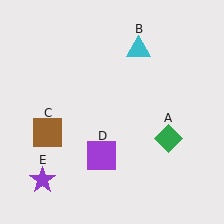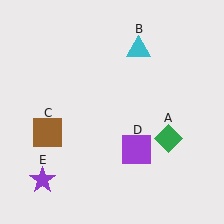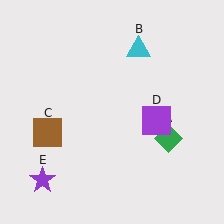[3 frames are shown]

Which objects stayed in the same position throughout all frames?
Green diamond (object A) and cyan triangle (object B) and brown square (object C) and purple star (object E) remained stationary.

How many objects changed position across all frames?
1 object changed position: purple square (object D).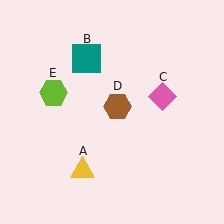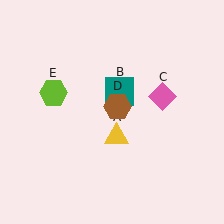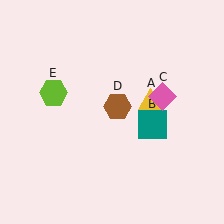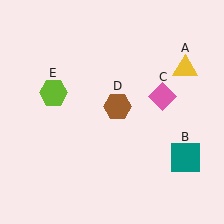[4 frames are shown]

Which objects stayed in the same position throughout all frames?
Pink diamond (object C) and brown hexagon (object D) and lime hexagon (object E) remained stationary.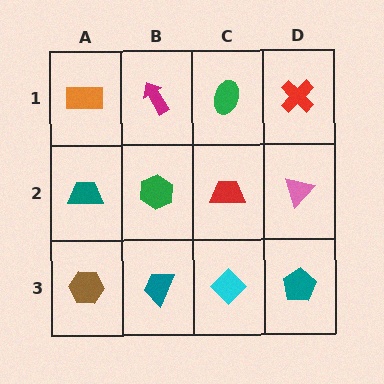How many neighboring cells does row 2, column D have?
3.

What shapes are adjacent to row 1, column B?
A green hexagon (row 2, column B), an orange rectangle (row 1, column A), a green ellipse (row 1, column C).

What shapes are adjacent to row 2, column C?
A green ellipse (row 1, column C), a cyan diamond (row 3, column C), a green hexagon (row 2, column B), a pink triangle (row 2, column D).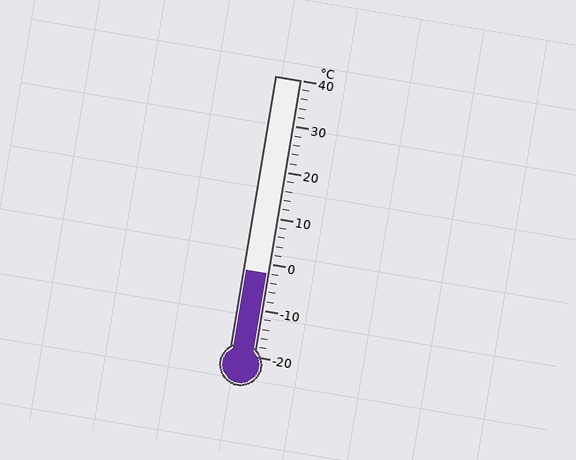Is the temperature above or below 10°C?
The temperature is below 10°C.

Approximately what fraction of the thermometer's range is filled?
The thermometer is filled to approximately 30% of its range.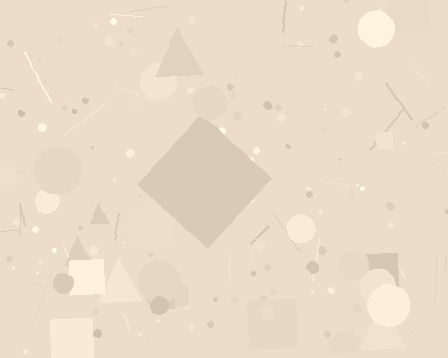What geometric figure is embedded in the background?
A diamond is embedded in the background.